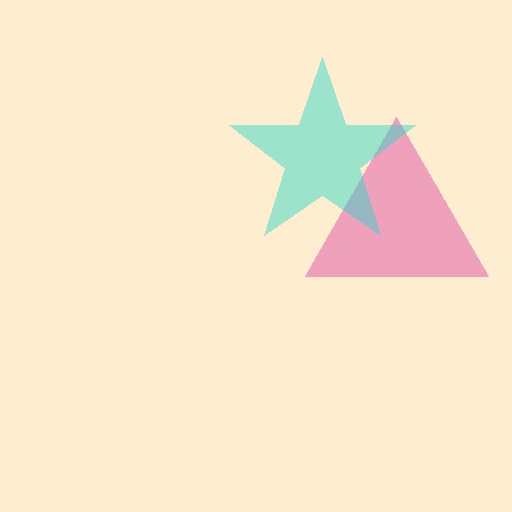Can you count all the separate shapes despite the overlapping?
Yes, there are 2 separate shapes.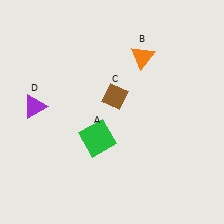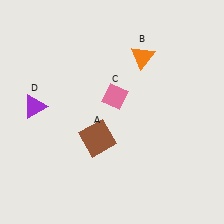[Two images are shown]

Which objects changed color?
A changed from green to brown. C changed from brown to pink.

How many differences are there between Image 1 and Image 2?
There are 2 differences between the two images.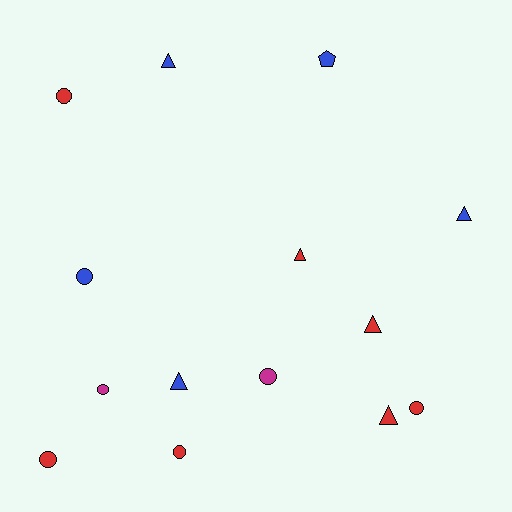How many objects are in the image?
There are 14 objects.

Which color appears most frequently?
Red, with 7 objects.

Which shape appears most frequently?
Circle, with 7 objects.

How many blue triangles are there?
There are 3 blue triangles.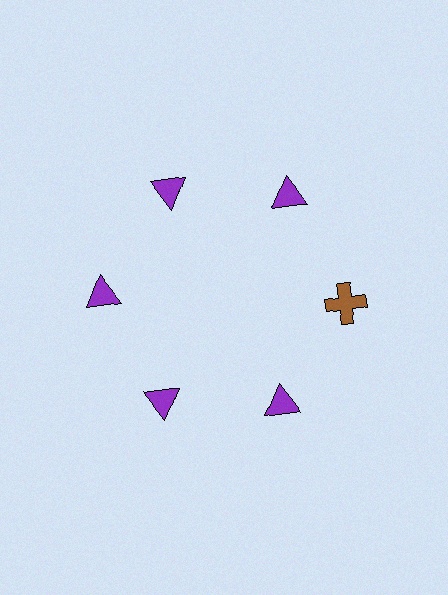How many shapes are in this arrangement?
There are 6 shapes arranged in a ring pattern.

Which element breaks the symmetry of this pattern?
The brown cross at roughly the 3 o'clock position breaks the symmetry. All other shapes are purple triangles.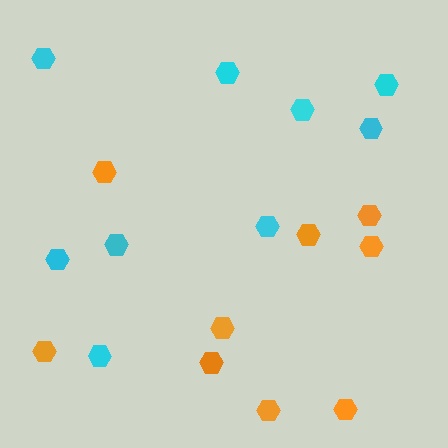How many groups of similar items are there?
There are 2 groups: one group of cyan hexagons (9) and one group of orange hexagons (9).